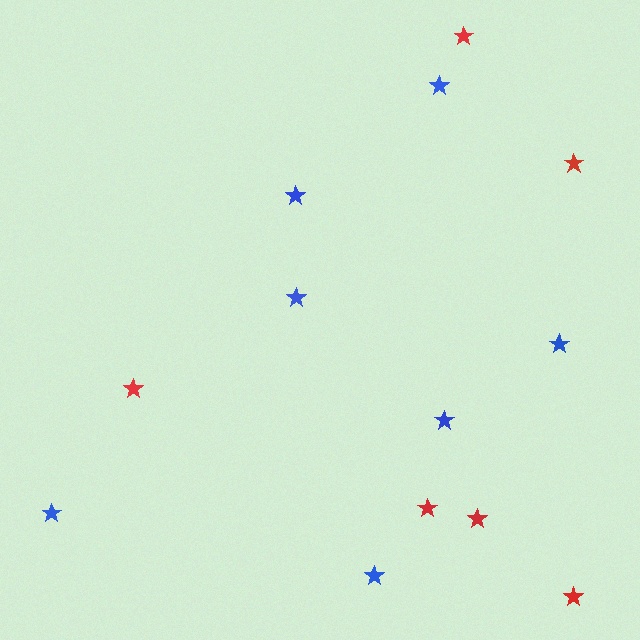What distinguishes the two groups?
There are 2 groups: one group of blue stars (7) and one group of red stars (6).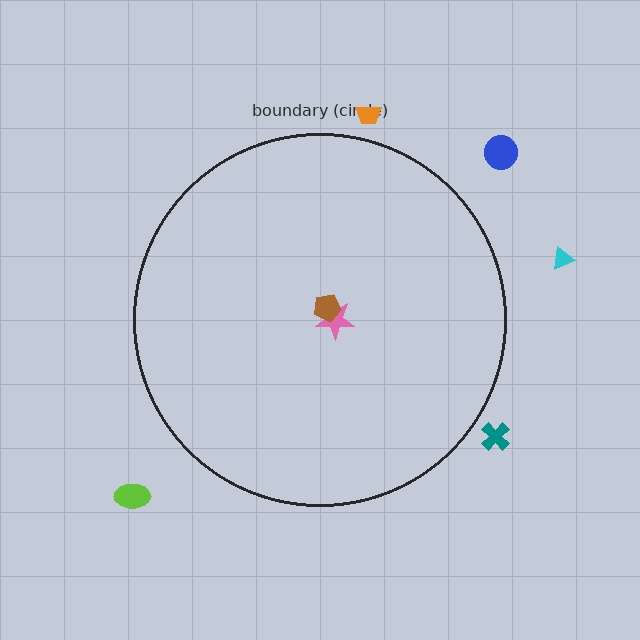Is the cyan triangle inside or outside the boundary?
Outside.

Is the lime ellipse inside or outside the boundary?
Outside.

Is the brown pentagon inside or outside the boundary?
Inside.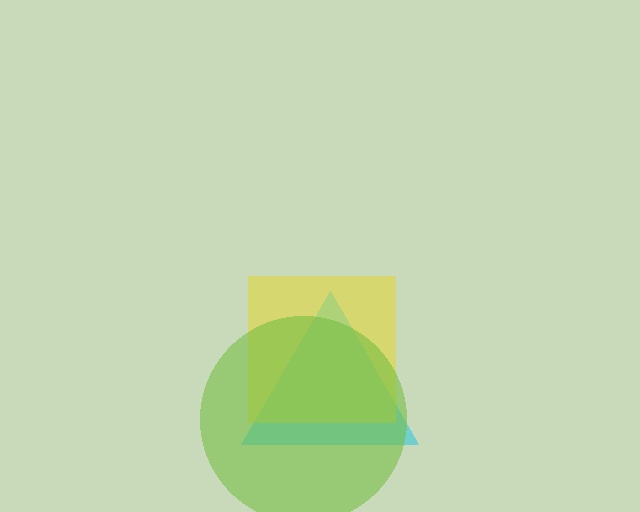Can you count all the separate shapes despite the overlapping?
Yes, there are 3 separate shapes.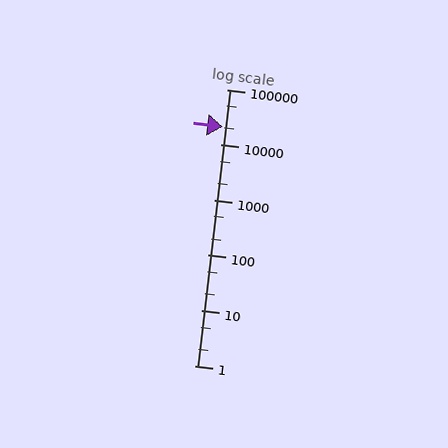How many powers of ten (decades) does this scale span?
The scale spans 5 decades, from 1 to 100000.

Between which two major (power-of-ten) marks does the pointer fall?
The pointer is between 10000 and 100000.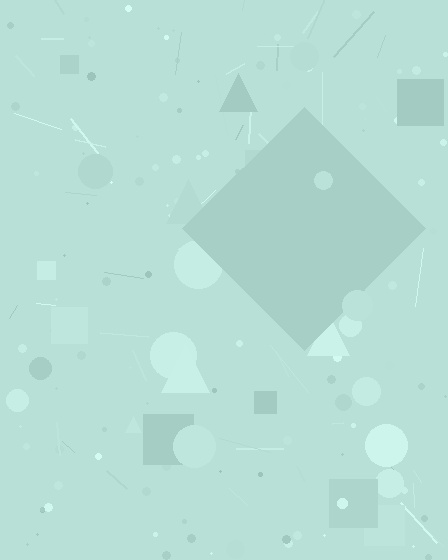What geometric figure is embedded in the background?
A diamond is embedded in the background.